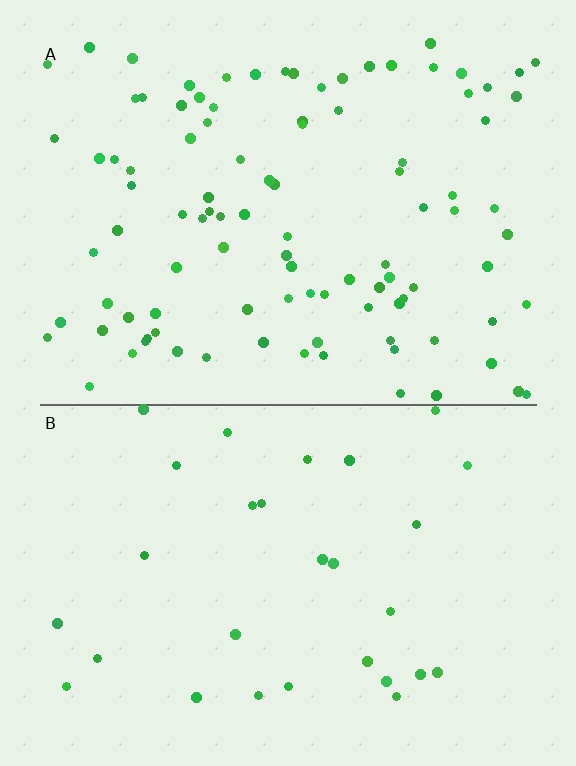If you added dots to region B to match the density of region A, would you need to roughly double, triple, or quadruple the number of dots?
Approximately triple.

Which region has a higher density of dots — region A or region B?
A (the top).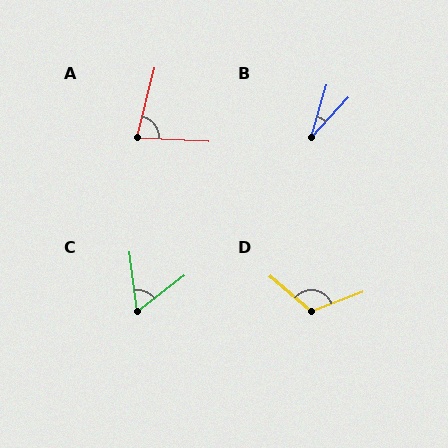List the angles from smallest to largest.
B (26°), C (59°), A (79°), D (119°).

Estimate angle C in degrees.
Approximately 59 degrees.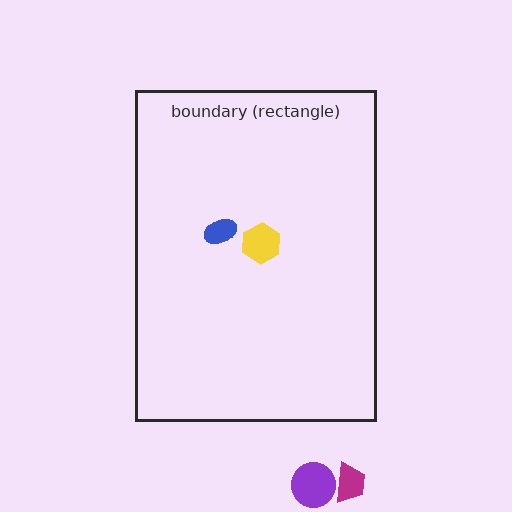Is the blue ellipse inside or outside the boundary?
Inside.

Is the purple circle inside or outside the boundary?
Outside.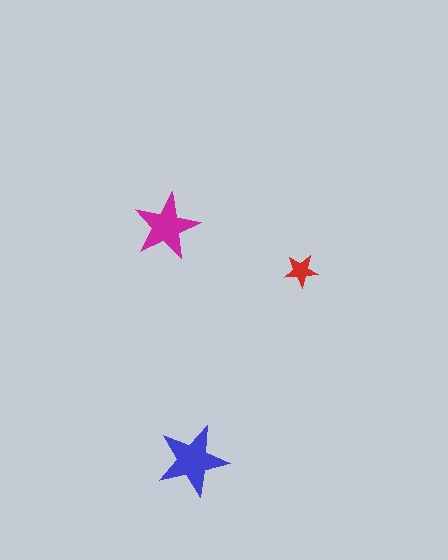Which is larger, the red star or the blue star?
The blue one.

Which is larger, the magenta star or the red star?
The magenta one.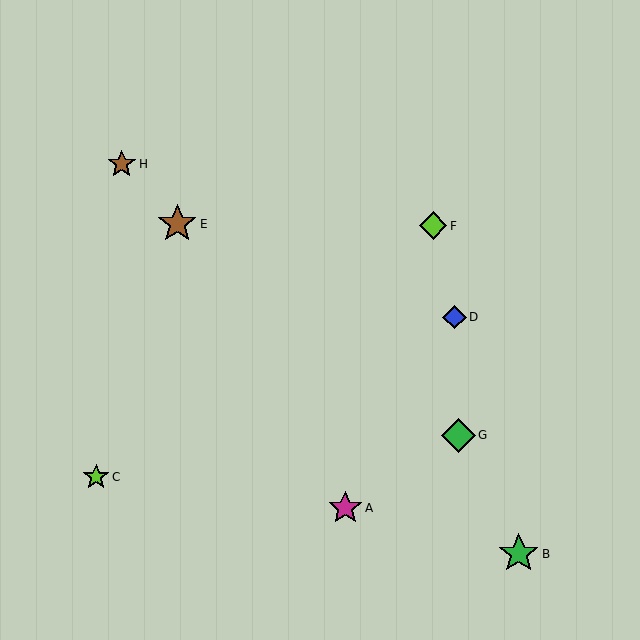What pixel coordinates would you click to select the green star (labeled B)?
Click at (519, 554) to select the green star B.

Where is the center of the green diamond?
The center of the green diamond is at (458, 435).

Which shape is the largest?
The green star (labeled B) is the largest.